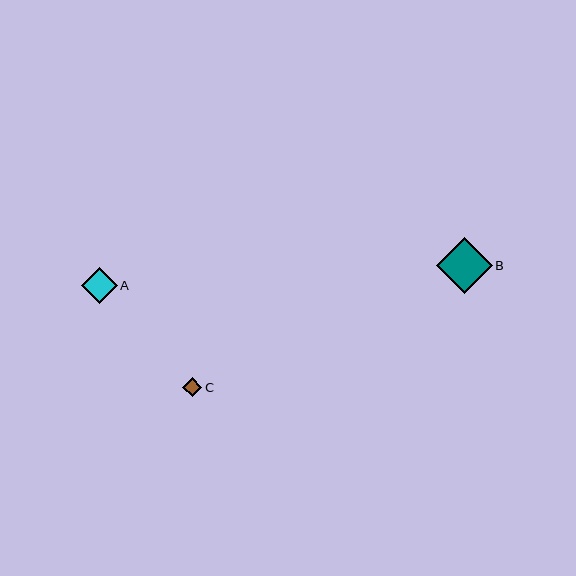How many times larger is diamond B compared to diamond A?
Diamond B is approximately 1.5 times the size of diamond A.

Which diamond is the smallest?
Diamond C is the smallest with a size of approximately 19 pixels.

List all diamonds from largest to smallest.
From largest to smallest: B, A, C.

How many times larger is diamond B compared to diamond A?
Diamond B is approximately 1.5 times the size of diamond A.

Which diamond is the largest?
Diamond B is the largest with a size of approximately 55 pixels.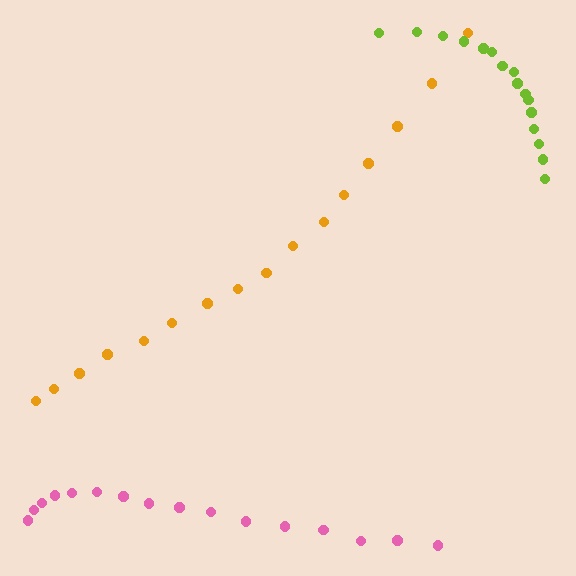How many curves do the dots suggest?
There are 3 distinct paths.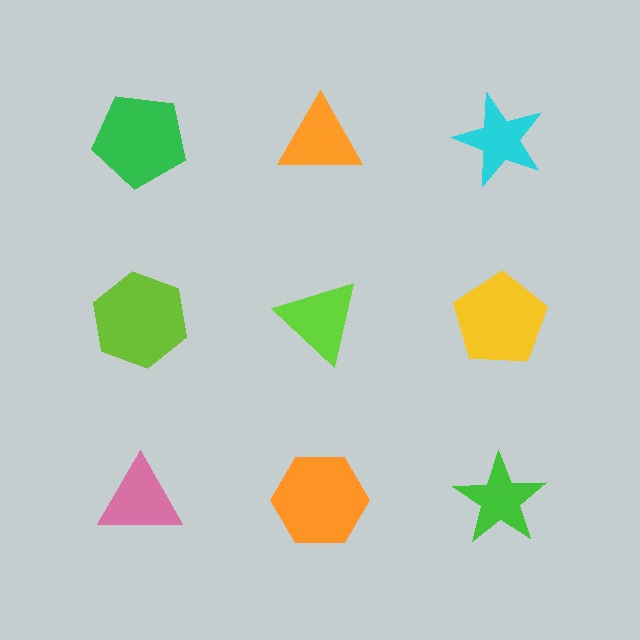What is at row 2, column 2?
A lime triangle.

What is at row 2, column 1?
A lime hexagon.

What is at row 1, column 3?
A cyan star.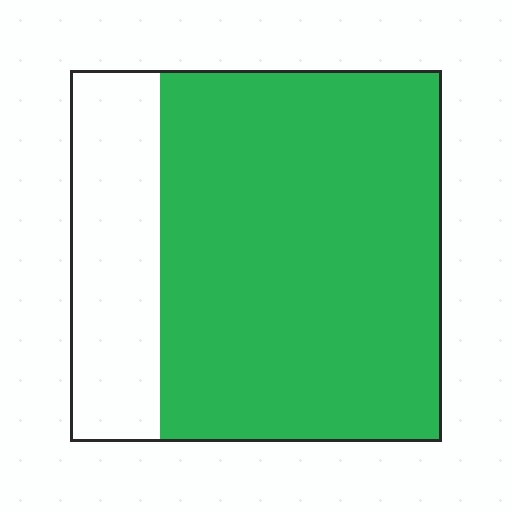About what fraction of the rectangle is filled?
About three quarters (3/4).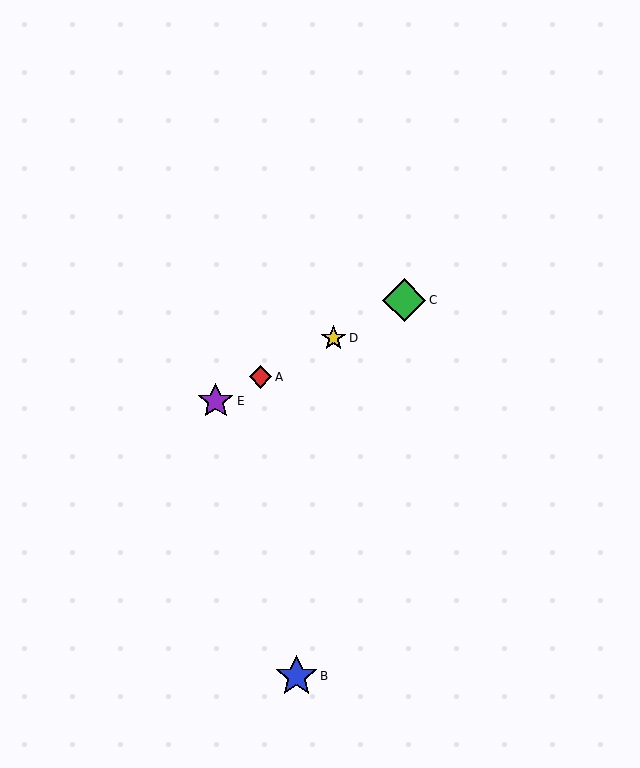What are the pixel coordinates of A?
Object A is at (261, 377).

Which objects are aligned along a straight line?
Objects A, C, D, E are aligned along a straight line.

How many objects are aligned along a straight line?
4 objects (A, C, D, E) are aligned along a straight line.